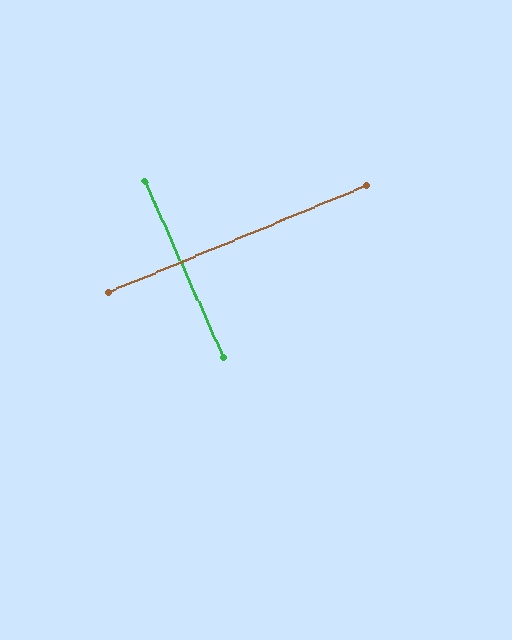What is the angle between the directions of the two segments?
Approximately 89 degrees.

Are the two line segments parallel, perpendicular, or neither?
Perpendicular — they meet at approximately 89°.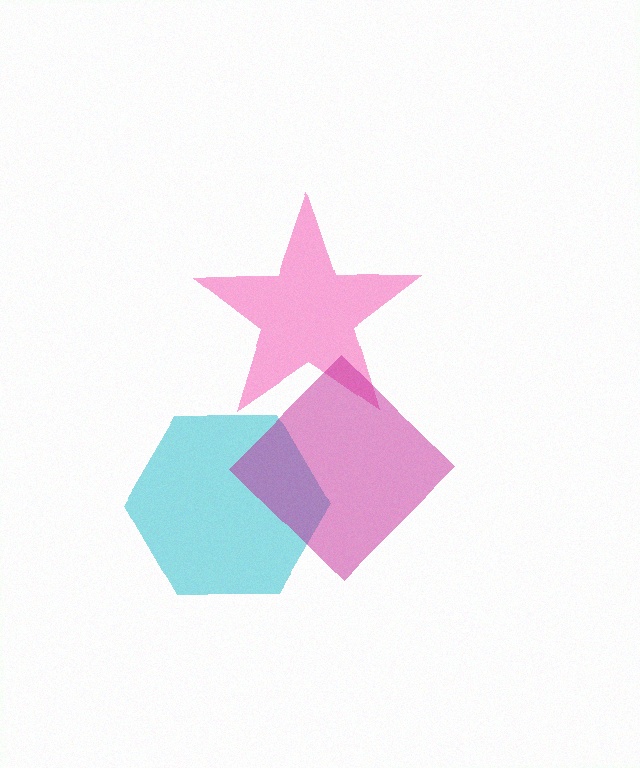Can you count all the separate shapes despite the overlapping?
Yes, there are 3 separate shapes.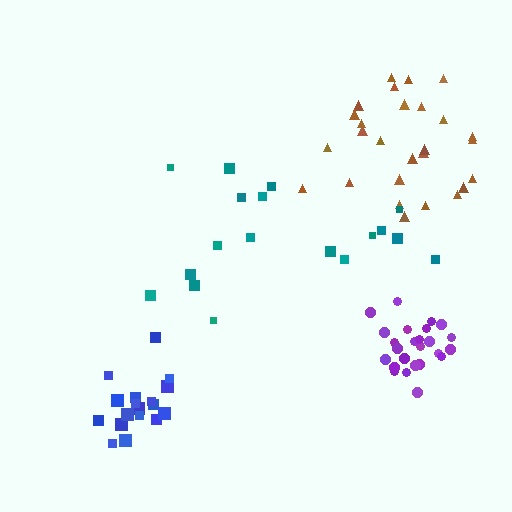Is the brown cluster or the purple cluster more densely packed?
Purple.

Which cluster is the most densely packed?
Purple.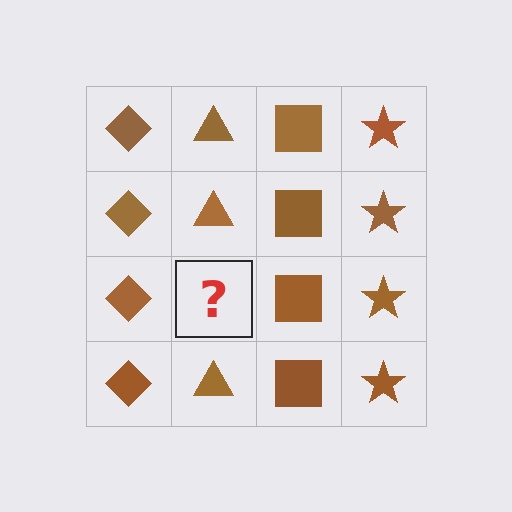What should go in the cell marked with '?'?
The missing cell should contain a brown triangle.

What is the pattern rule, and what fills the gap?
The rule is that each column has a consistent shape. The gap should be filled with a brown triangle.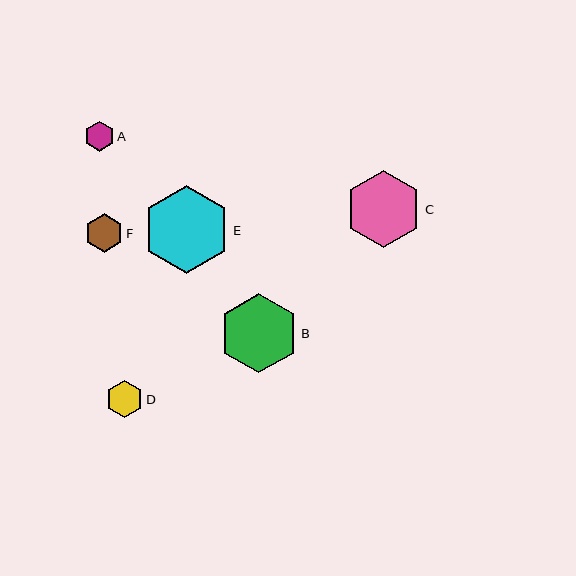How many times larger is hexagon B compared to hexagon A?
Hexagon B is approximately 2.7 times the size of hexagon A.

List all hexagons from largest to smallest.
From largest to smallest: E, B, C, F, D, A.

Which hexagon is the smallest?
Hexagon A is the smallest with a size of approximately 30 pixels.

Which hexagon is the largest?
Hexagon E is the largest with a size of approximately 87 pixels.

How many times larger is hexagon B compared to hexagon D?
Hexagon B is approximately 2.1 times the size of hexagon D.